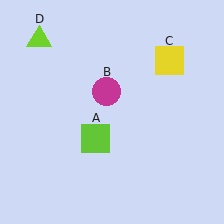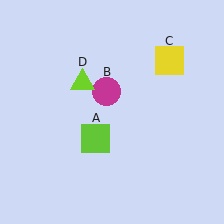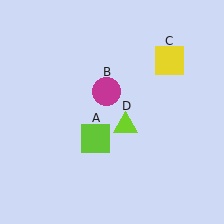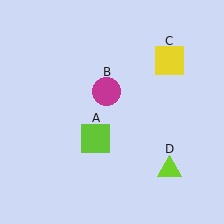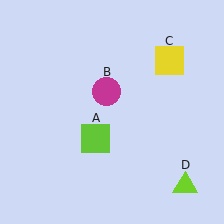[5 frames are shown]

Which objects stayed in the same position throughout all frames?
Lime square (object A) and magenta circle (object B) and yellow square (object C) remained stationary.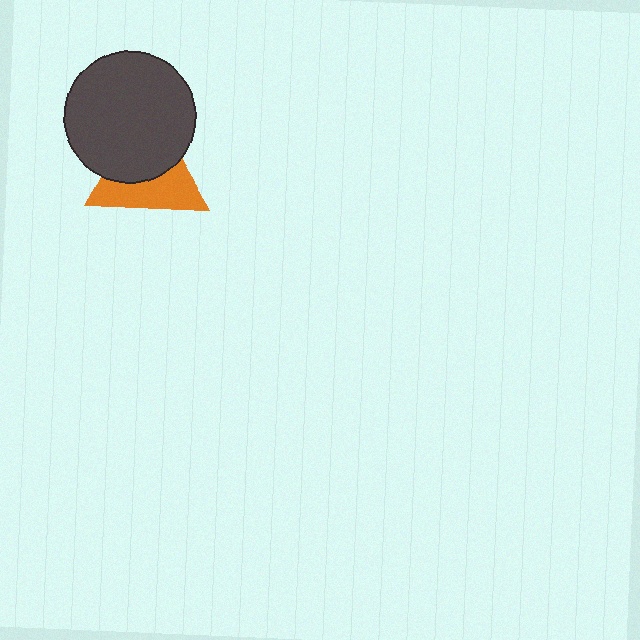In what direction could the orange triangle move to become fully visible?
The orange triangle could move down. That would shift it out from behind the dark gray circle entirely.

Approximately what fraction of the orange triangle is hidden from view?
Roughly 51% of the orange triangle is hidden behind the dark gray circle.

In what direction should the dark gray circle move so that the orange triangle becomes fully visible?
The dark gray circle should move up. That is the shortest direction to clear the overlap and leave the orange triangle fully visible.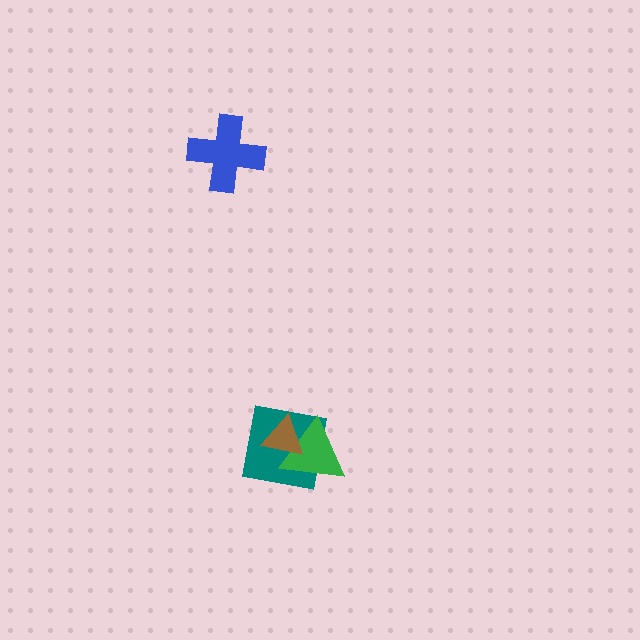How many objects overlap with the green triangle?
2 objects overlap with the green triangle.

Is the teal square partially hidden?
Yes, it is partially covered by another shape.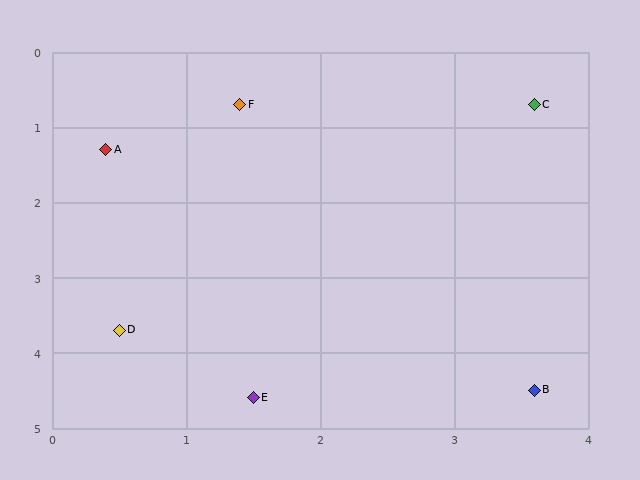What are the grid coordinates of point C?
Point C is at approximately (3.6, 0.7).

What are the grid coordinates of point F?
Point F is at approximately (1.4, 0.7).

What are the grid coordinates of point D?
Point D is at approximately (0.5, 3.7).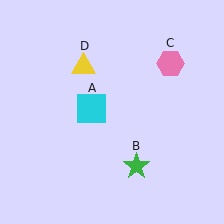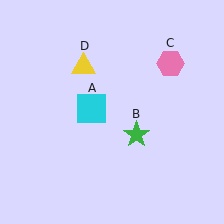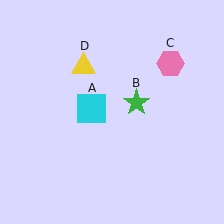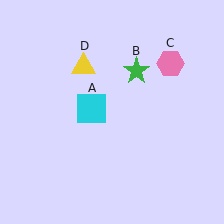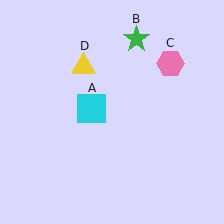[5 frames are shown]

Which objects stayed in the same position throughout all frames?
Cyan square (object A) and pink hexagon (object C) and yellow triangle (object D) remained stationary.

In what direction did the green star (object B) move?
The green star (object B) moved up.